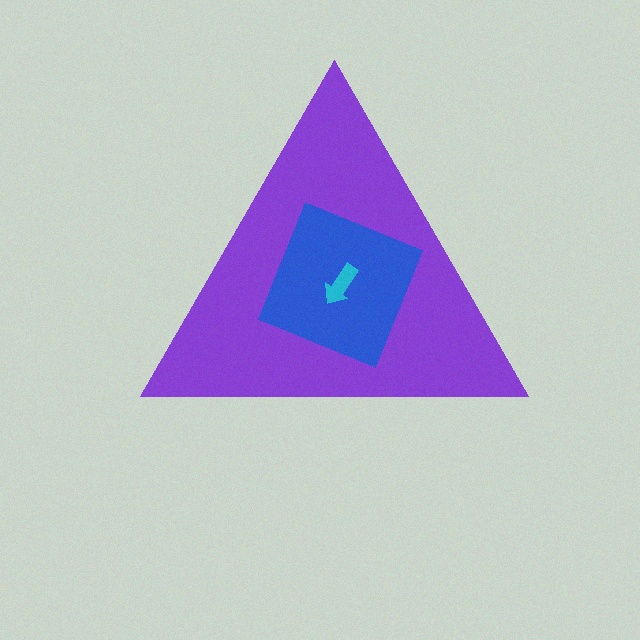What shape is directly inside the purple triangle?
The blue diamond.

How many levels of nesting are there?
3.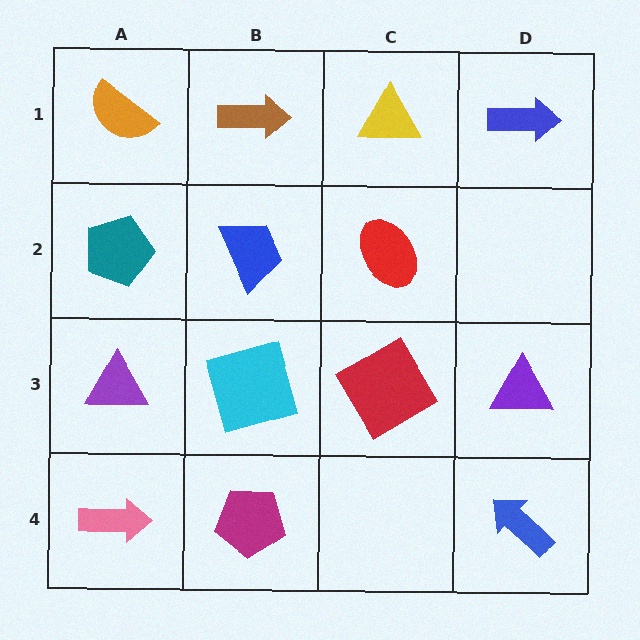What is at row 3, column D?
A purple triangle.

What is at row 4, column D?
A blue arrow.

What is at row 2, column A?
A teal pentagon.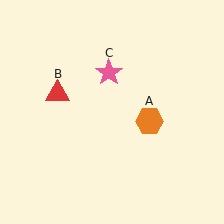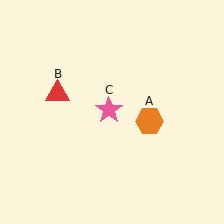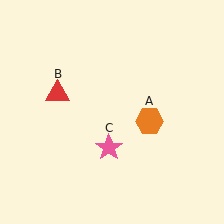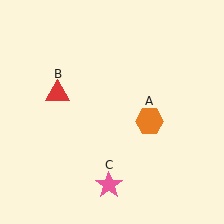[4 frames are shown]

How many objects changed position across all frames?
1 object changed position: pink star (object C).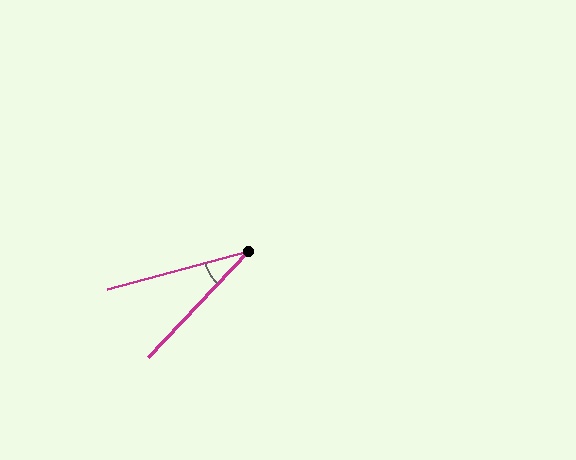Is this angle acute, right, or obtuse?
It is acute.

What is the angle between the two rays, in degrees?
Approximately 31 degrees.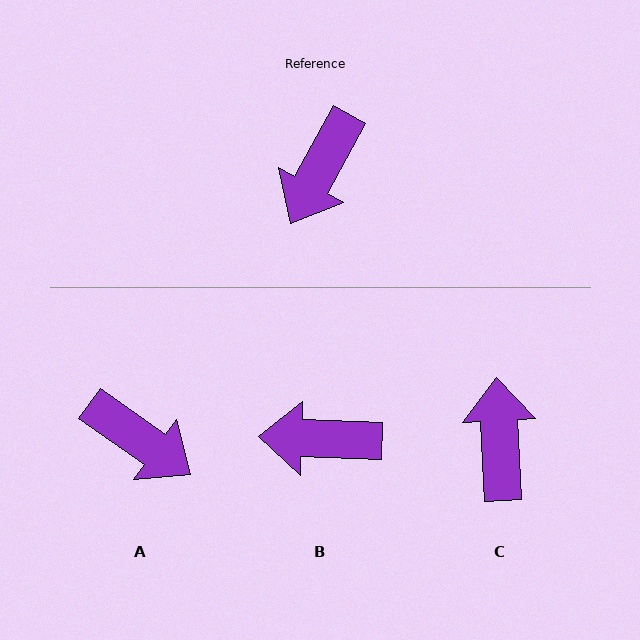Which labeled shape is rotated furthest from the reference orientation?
C, about 149 degrees away.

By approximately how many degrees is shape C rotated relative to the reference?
Approximately 149 degrees clockwise.